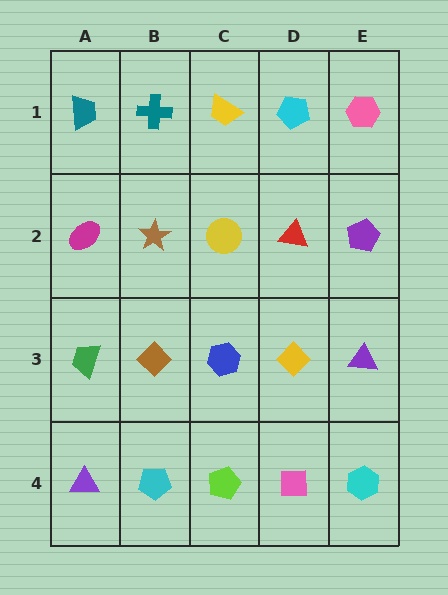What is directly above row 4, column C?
A blue hexagon.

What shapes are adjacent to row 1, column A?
A magenta ellipse (row 2, column A), a teal cross (row 1, column B).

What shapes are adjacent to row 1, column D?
A red triangle (row 2, column D), a yellow trapezoid (row 1, column C), a pink hexagon (row 1, column E).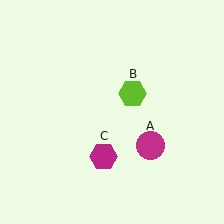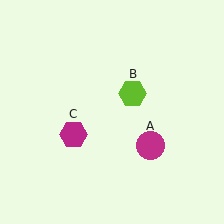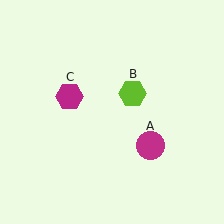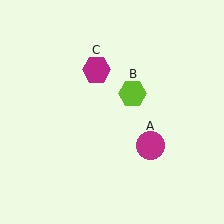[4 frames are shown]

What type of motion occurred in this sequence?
The magenta hexagon (object C) rotated clockwise around the center of the scene.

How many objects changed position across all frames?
1 object changed position: magenta hexagon (object C).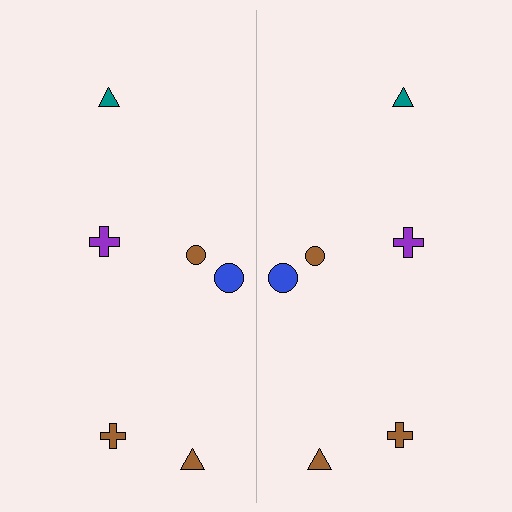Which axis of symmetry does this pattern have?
The pattern has a vertical axis of symmetry running through the center of the image.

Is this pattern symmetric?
Yes, this pattern has bilateral (reflection) symmetry.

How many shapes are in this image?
There are 12 shapes in this image.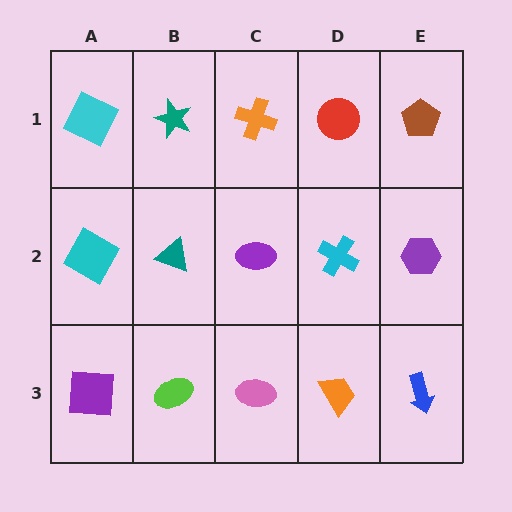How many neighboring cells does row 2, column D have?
4.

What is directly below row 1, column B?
A teal triangle.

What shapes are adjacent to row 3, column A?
A cyan square (row 2, column A), a lime ellipse (row 3, column B).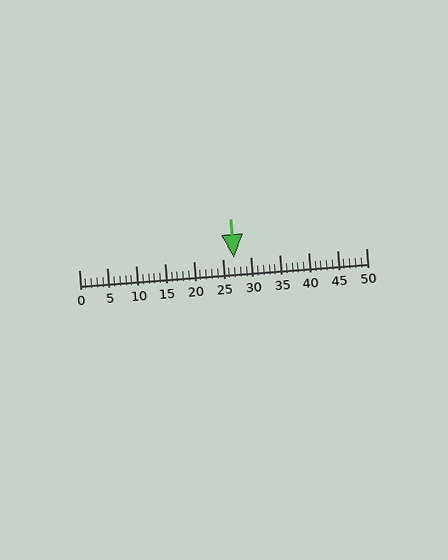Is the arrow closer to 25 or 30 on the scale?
The arrow is closer to 25.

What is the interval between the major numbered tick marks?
The major tick marks are spaced 5 units apart.